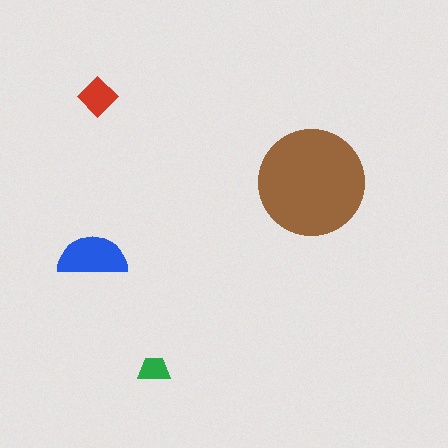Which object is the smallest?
The green trapezoid.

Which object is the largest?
The brown circle.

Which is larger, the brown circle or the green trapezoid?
The brown circle.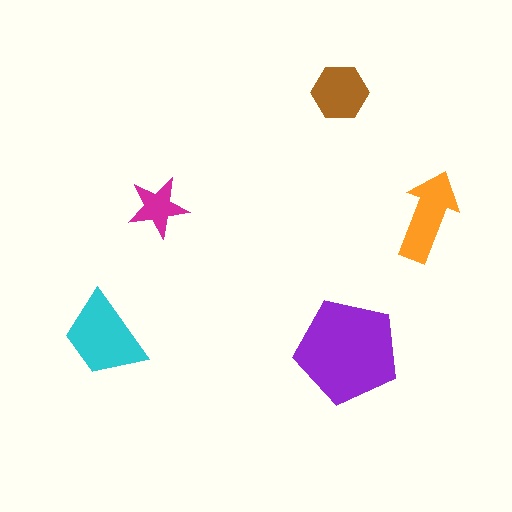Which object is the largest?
The purple pentagon.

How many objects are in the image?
There are 5 objects in the image.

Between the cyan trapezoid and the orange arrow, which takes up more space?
The cyan trapezoid.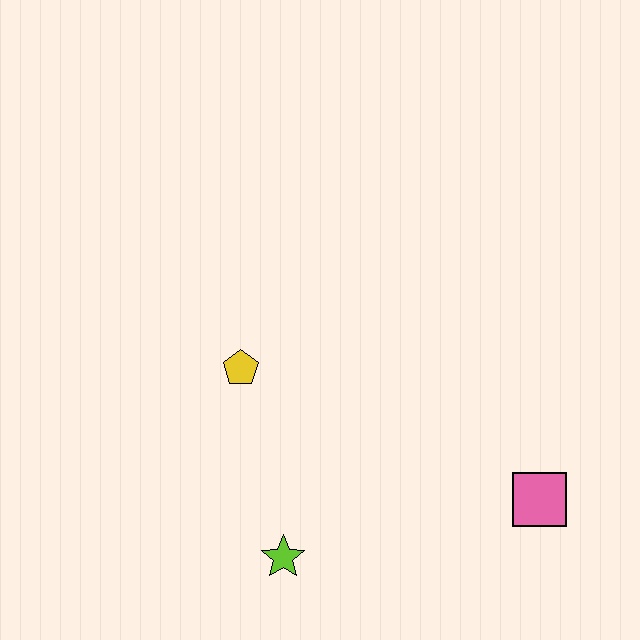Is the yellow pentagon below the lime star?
No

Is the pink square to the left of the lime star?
No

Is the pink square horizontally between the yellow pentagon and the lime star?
No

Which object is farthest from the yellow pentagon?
The pink square is farthest from the yellow pentagon.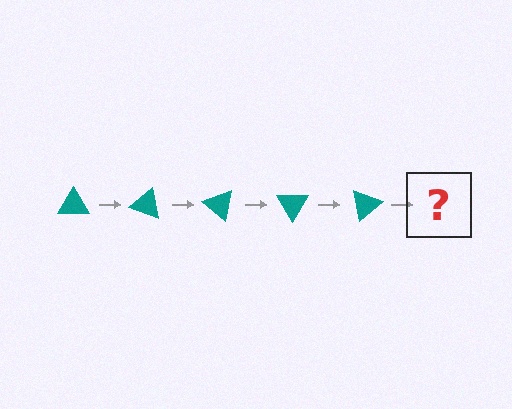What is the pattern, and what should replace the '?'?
The pattern is that the triangle rotates 20 degrees each step. The '?' should be a teal triangle rotated 100 degrees.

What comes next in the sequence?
The next element should be a teal triangle rotated 100 degrees.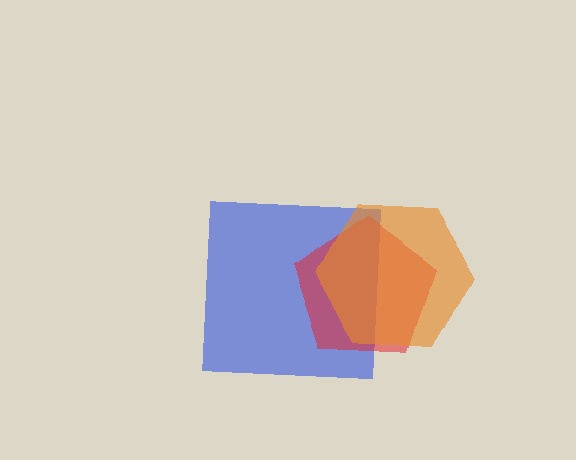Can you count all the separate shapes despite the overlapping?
Yes, there are 3 separate shapes.